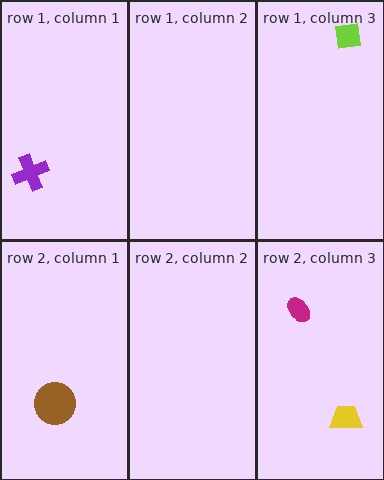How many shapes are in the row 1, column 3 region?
1.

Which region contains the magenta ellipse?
The row 2, column 3 region.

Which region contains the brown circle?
The row 2, column 1 region.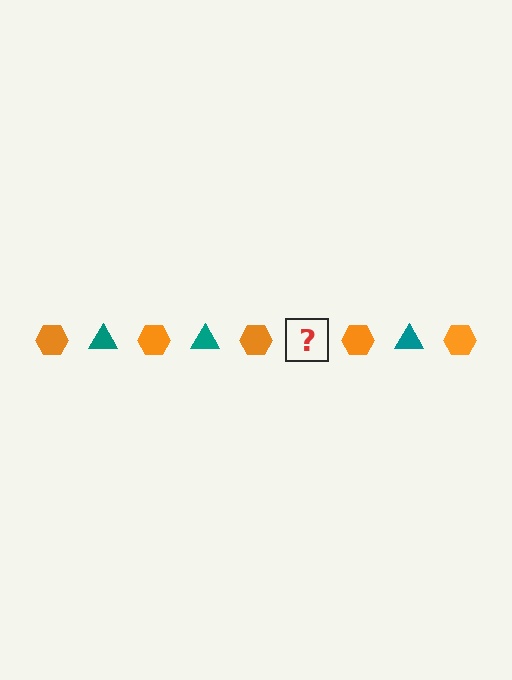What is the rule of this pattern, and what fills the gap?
The rule is that the pattern alternates between orange hexagon and teal triangle. The gap should be filled with a teal triangle.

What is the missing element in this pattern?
The missing element is a teal triangle.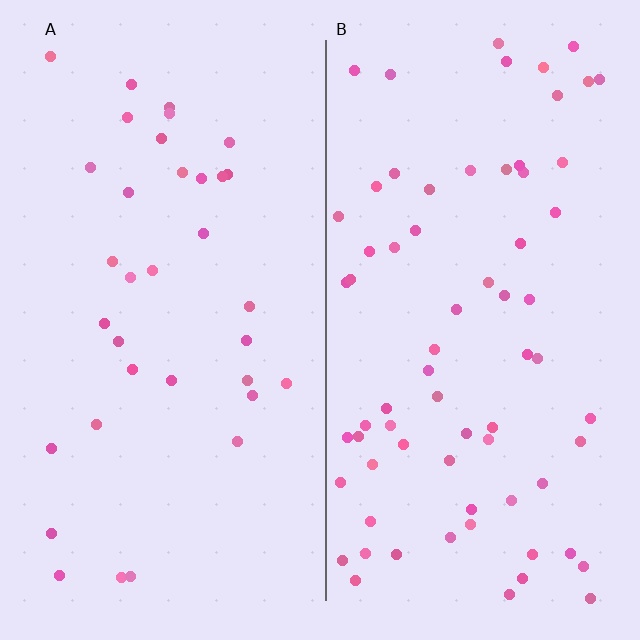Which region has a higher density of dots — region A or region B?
B (the right).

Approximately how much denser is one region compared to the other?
Approximately 2.0× — region B over region A.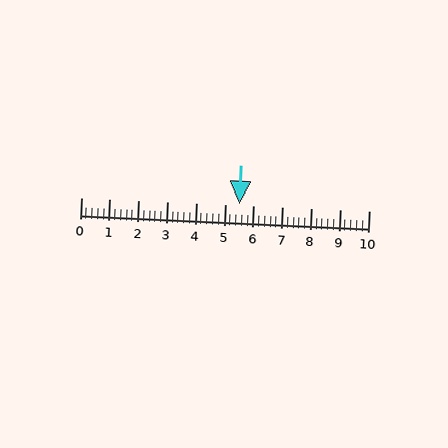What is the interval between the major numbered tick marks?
The major tick marks are spaced 1 units apart.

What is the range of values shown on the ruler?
The ruler shows values from 0 to 10.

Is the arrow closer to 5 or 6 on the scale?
The arrow is closer to 6.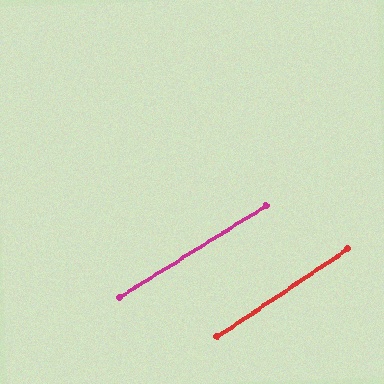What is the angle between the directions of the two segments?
Approximately 2 degrees.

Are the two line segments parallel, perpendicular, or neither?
Parallel — their directions differ by only 1.9°.